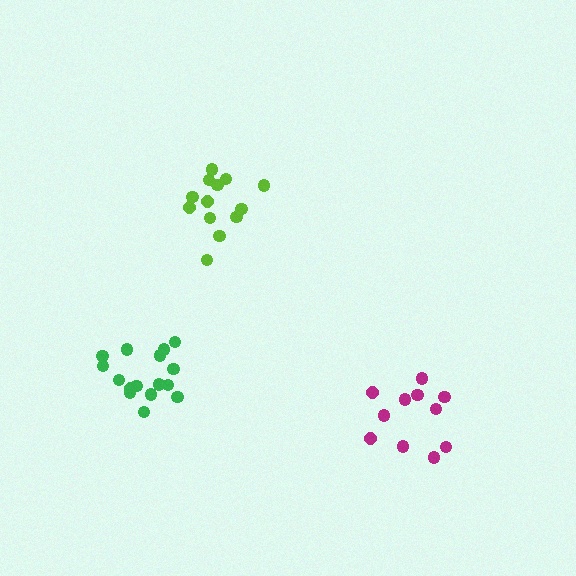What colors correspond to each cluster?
The clusters are colored: lime, magenta, green.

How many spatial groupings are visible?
There are 3 spatial groupings.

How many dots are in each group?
Group 1: 13 dots, Group 2: 11 dots, Group 3: 16 dots (40 total).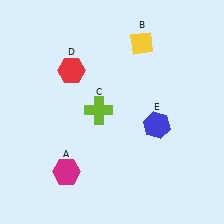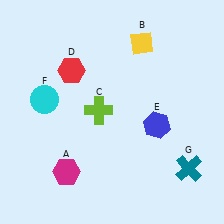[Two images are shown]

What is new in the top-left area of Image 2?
A cyan circle (F) was added in the top-left area of Image 2.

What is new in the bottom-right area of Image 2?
A teal cross (G) was added in the bottom-right area of Image 2.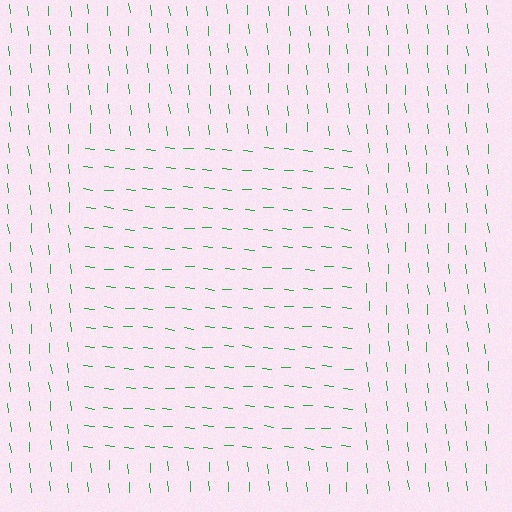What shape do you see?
I see a rectangle.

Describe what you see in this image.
The image is filled with small green line segments. A rectangle region in the image has lines oriented differently from the surrounding lines, creating a visible texture boundary.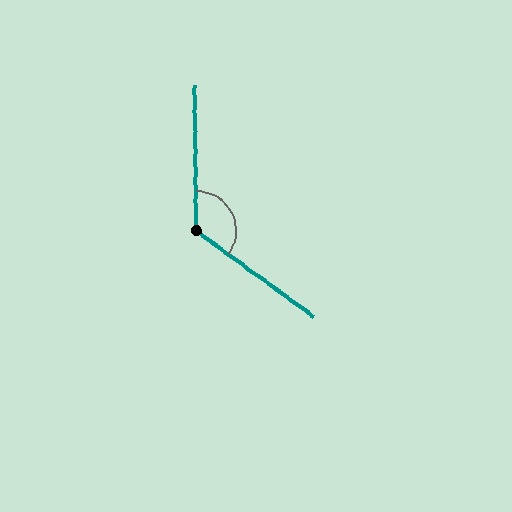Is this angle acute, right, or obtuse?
It is obtuse.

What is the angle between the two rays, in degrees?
Approximately 127 degrees.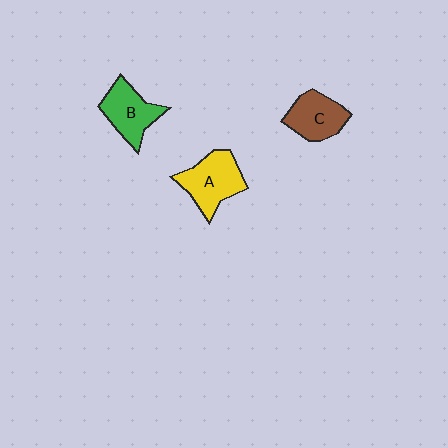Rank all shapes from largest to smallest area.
From largest to smallest: A (yellow), B (green), C (brown).